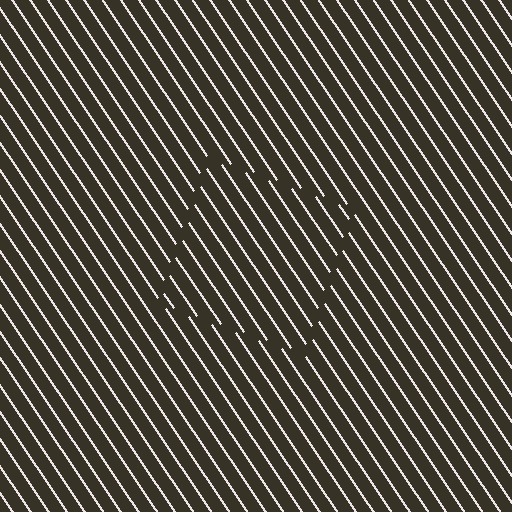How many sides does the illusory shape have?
4 sides — the line-ends trace a square.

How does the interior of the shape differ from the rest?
The interior of the shape contains the same grating, shifted by half a period — the contour is defined by the phase discontinuity where line-ends from the inner and outer gratings abut.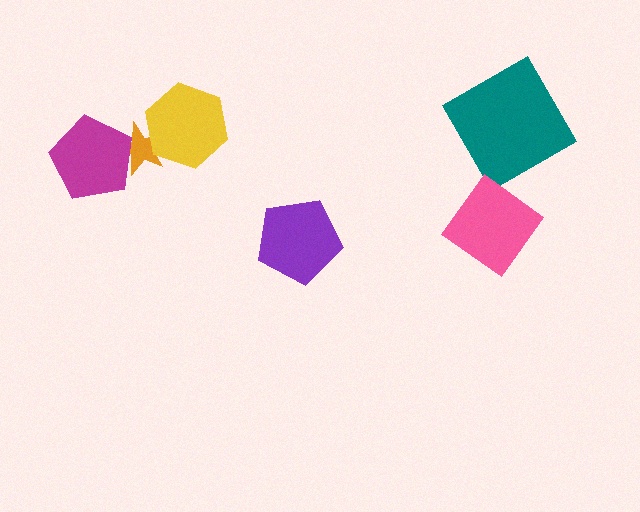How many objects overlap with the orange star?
2 objects overlap with the orange star.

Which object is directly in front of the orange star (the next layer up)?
The magenta pentagon is directly in front of the orange star.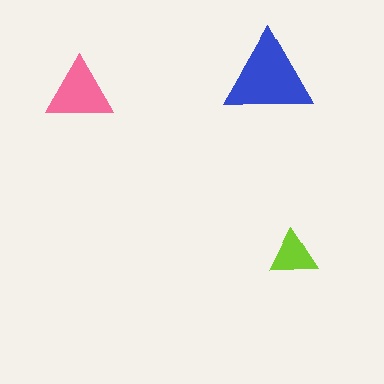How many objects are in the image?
There are 3 objects in the image.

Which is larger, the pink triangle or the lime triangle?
The pink one.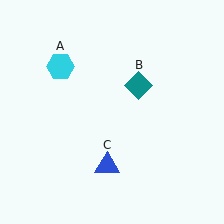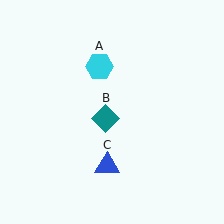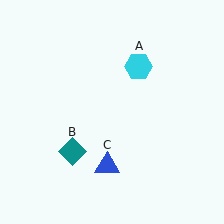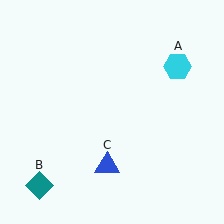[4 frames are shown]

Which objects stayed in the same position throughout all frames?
Blue triangle (object C) remained stationary.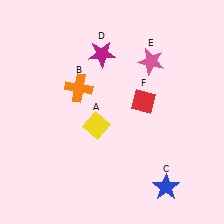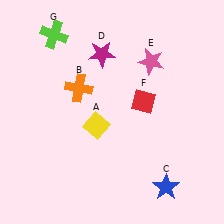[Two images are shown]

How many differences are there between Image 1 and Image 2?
There is 1 difference between the two images.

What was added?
A lime cross (G) was added in Image 2.